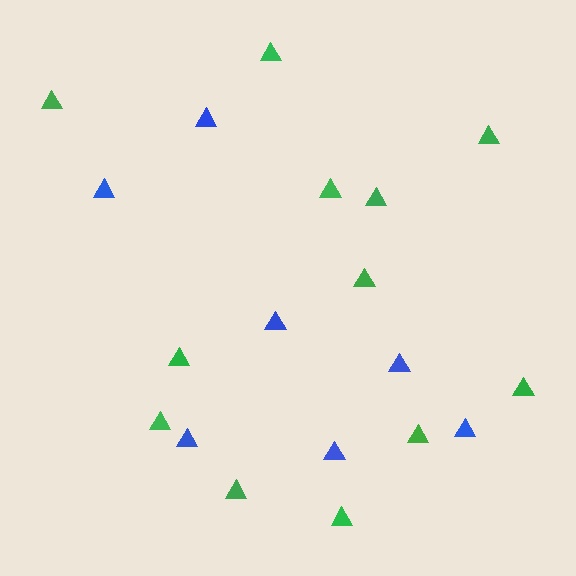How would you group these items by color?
There are 2 groups: one group of green triangles (12) and one group of blue triangles (7).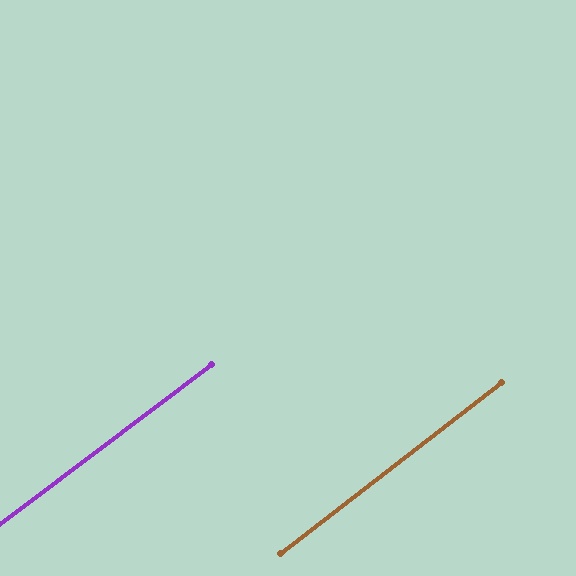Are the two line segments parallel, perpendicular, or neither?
Parallel — their directions differ by only 0.9°.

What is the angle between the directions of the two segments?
Approximately 1 degree.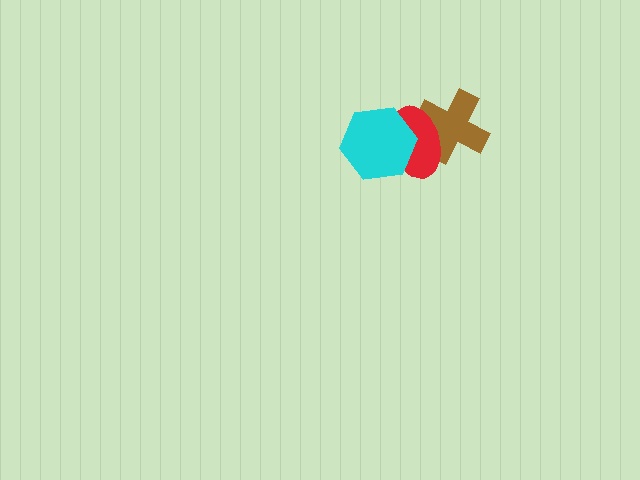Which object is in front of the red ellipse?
The cyan hexagon is in front of the red ellipse.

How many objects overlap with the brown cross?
1 object overlaps with the brown cross.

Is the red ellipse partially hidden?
Yes, it is partially covered by another shape.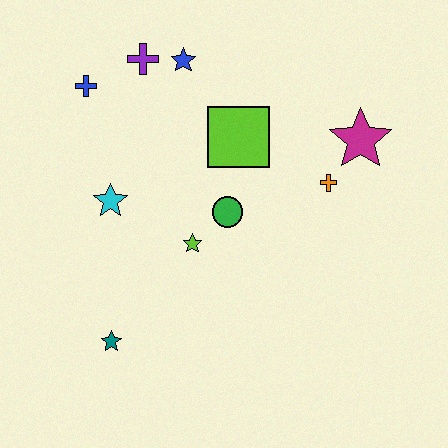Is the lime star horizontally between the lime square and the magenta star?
No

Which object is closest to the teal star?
The lime star is closest to the teal star.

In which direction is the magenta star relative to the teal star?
The magenta star is to the right of the teal star.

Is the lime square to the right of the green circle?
Yes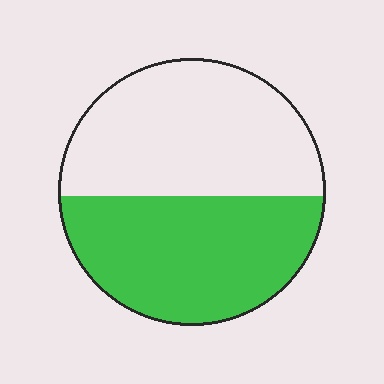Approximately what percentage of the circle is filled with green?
Approximately 50%.